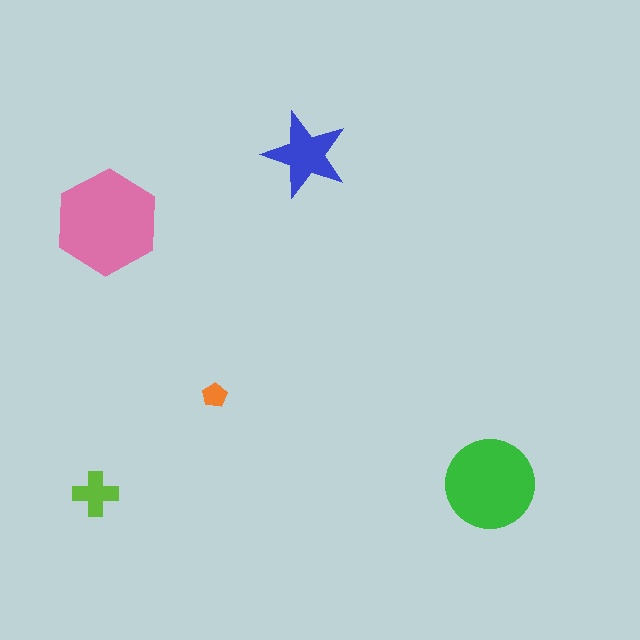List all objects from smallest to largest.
The orange pentagon, the lime cross, the blue star, the green circle, the pink hexagon.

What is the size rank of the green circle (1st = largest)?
2nd.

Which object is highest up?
The blue star is topmost.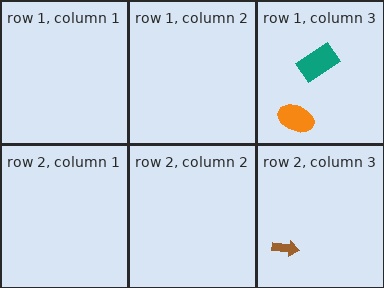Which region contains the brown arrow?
The row 2, column 3 region.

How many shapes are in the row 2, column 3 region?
1.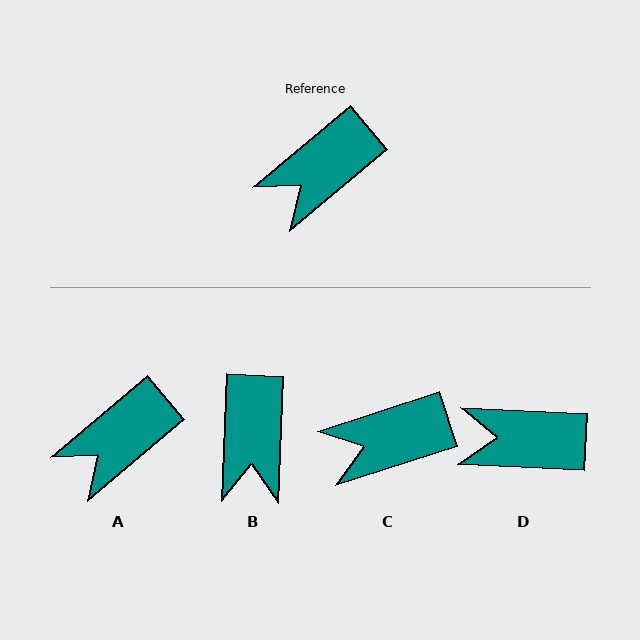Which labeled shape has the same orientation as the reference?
A.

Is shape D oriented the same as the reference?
No, it is off by about 43 degrees.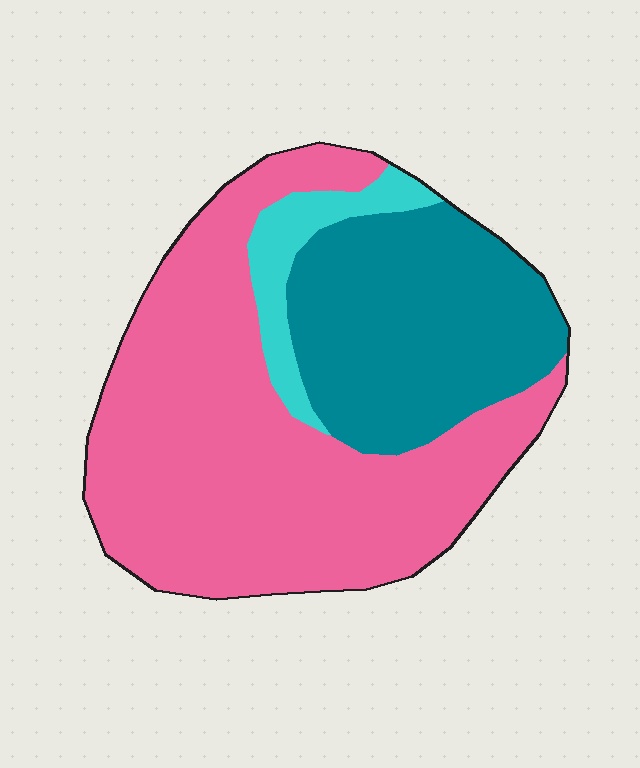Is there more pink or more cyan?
Pink.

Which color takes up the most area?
Pink, at roughly 60%.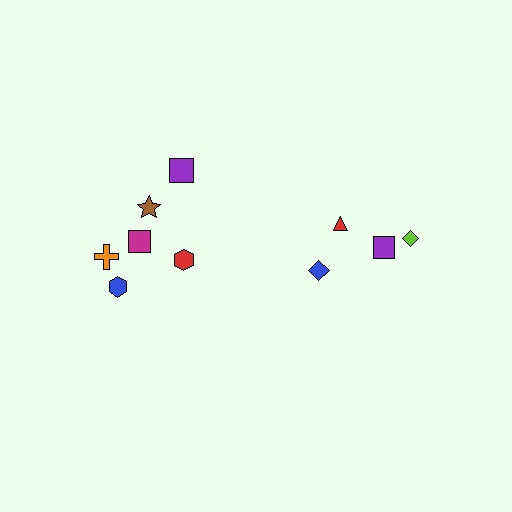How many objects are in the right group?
There are 4 objects.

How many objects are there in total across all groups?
There are 10 objects.